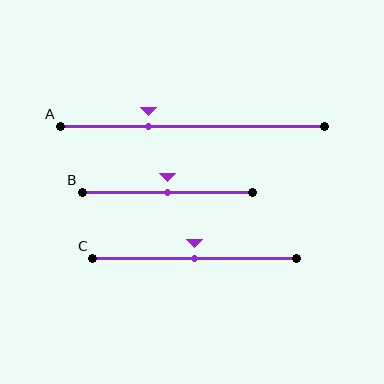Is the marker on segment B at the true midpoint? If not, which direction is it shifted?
Yes, the marker on segment B is at the true midpoint.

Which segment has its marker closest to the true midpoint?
Segment B has its marker closest to the true midpoint.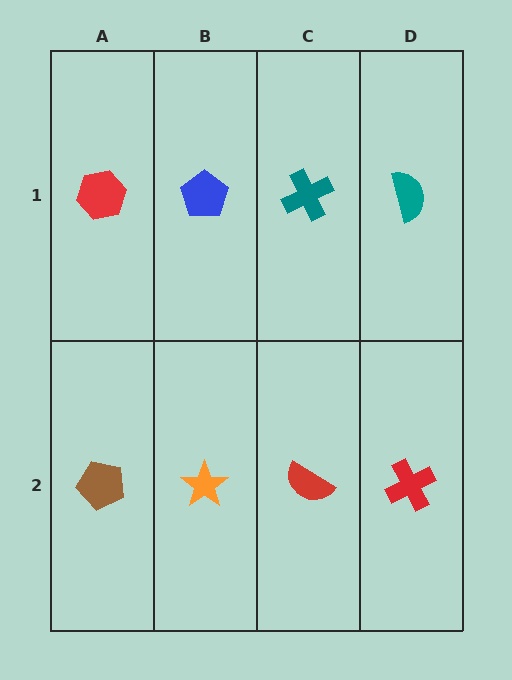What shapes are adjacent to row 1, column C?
A red semicircle (row 2, column C), a blue pentagon (row 1, column B), a teal semicircle (row 1, column D).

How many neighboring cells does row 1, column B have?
3.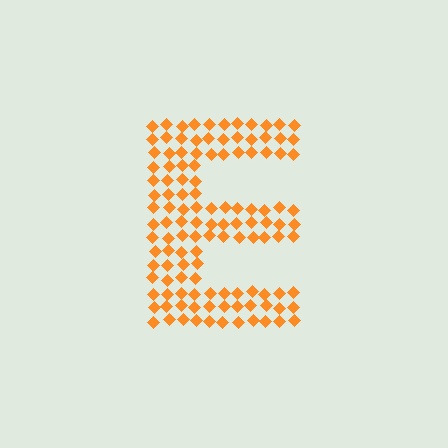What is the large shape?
The large shape is the letter E.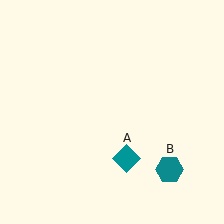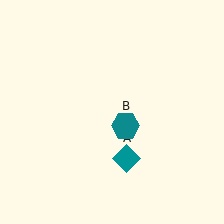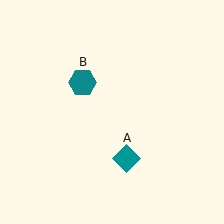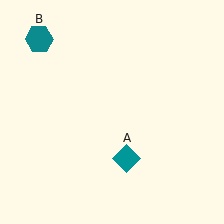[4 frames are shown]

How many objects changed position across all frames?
1 object changed position: teal hexagon (object B).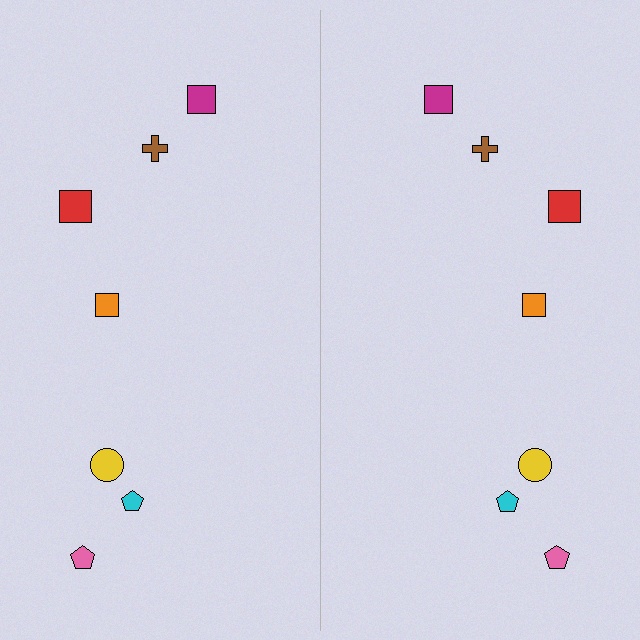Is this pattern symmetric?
Yes, this pattern has bilateral (reflection) symmetry.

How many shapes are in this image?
There are 14 shapes in this image.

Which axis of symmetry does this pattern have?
The pattern has a vertical axis of symmetry running through the center of the image.